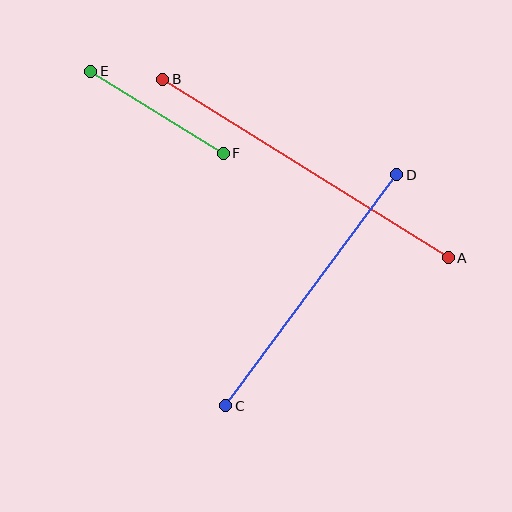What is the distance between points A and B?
The distance is approximately 337 pixels.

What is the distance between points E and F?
The distance is approximately 156 pixels.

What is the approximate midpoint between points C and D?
The midpoint is at approximately (311, 290) pixels.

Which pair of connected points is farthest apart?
Points A and B are farthest apart.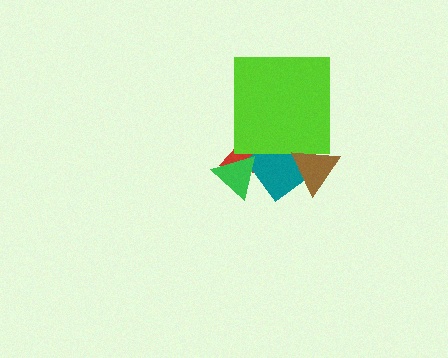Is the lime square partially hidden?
No, no other shape covers it.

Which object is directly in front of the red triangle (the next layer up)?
The teal diamond is directly in front of the red triangle.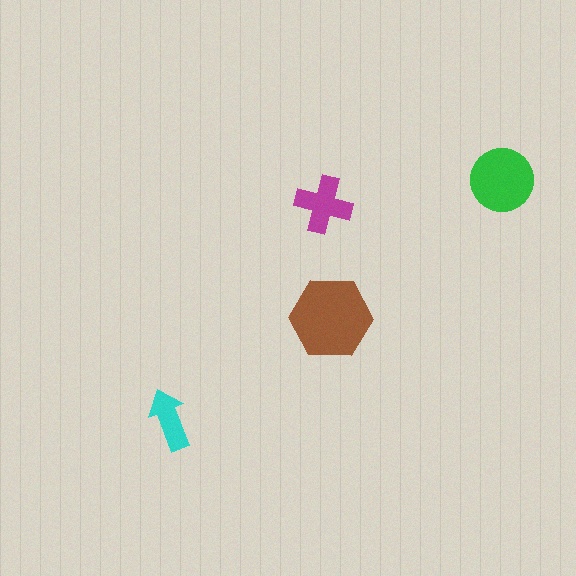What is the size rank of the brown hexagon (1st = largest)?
1st.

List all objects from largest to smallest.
The brown hexagon, the green circle, the magenta cross, the cyan arrow.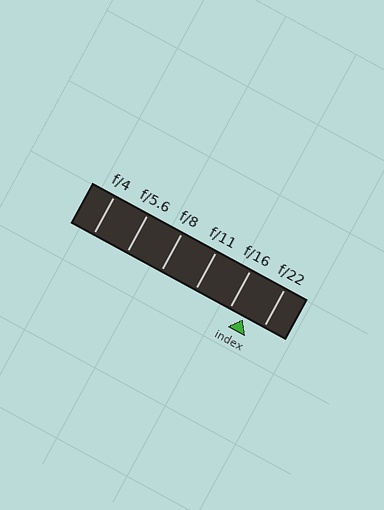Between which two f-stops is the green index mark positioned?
The index mark is between f/16 and f/22.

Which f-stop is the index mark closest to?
The index mark is closest to f/16.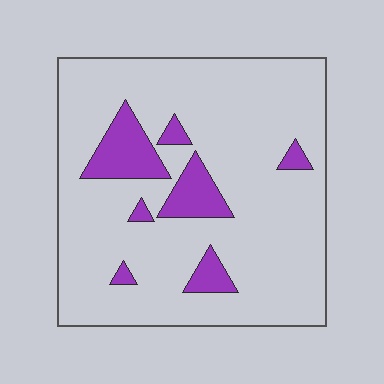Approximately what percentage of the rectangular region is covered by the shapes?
Approximately 15%.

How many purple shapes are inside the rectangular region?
7.